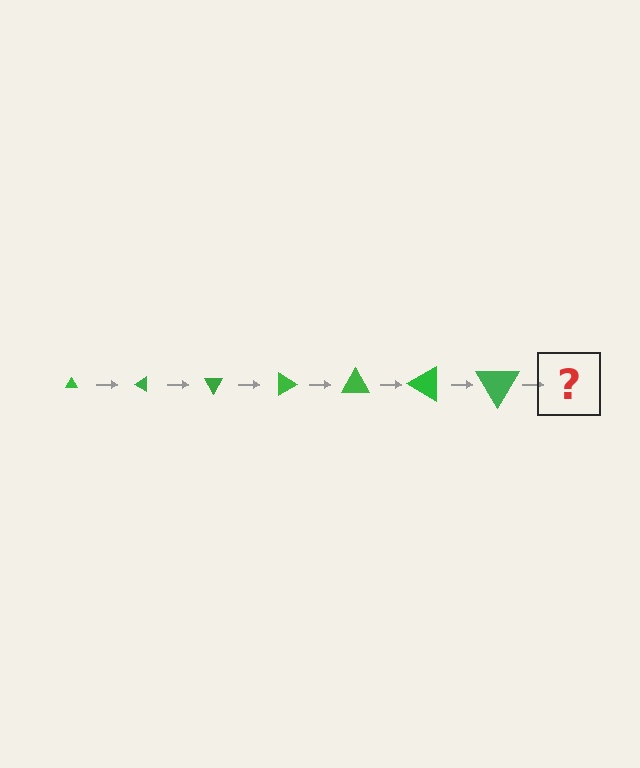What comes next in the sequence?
The next element should be a triangle, larger than the previous one and rotated 210 degrees from the start.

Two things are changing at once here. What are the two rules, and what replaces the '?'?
The two rules are that the triangle grows larger each step and it rotates 30 degrees each step. The '?' should be a triangle, larger than the previous one and rotated 210 degrees from the start.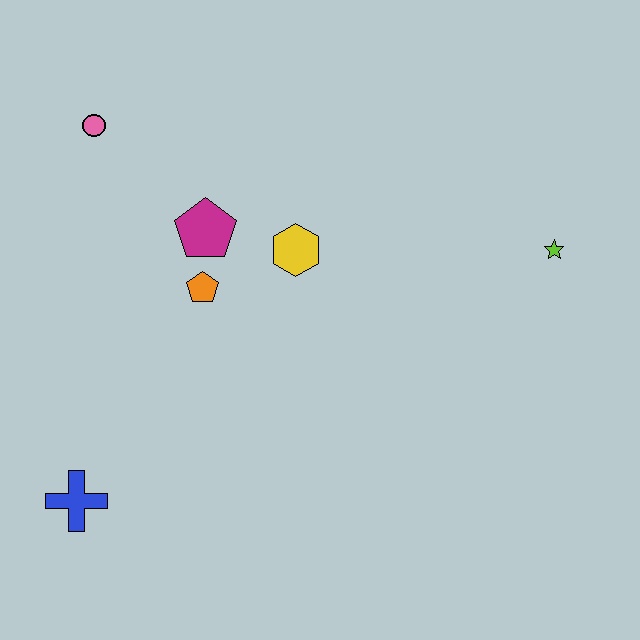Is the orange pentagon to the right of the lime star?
No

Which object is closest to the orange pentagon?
The magenta pentagon is closest to the orange pentagon.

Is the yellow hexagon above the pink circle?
No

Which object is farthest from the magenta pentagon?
The lime star is farthest from the magenta pentagon.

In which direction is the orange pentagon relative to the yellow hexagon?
The orange pentagon is to the left of the yellow hexagon.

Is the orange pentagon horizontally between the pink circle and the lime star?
Yes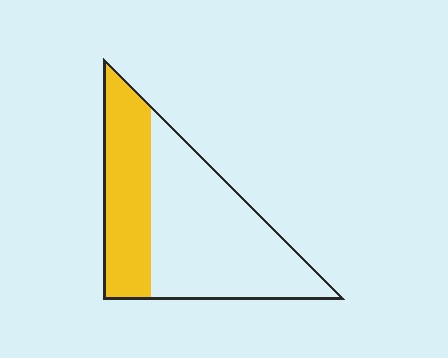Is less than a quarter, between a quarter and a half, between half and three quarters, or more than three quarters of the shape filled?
Between a quarter and a half.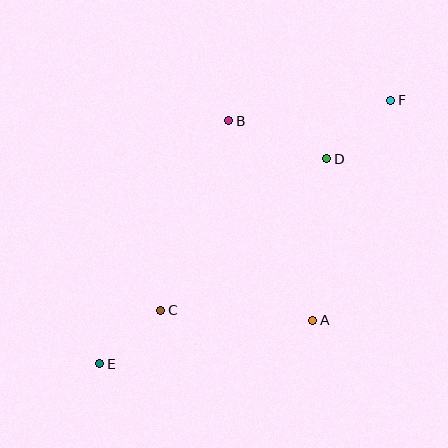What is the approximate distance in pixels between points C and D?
The distance between C and D is approximately 225 pixels.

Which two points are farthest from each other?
Points E and F are farthest from each other.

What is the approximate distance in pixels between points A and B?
The distance between A and B is approximately 217 pixels.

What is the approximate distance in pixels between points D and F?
The distance between D and F is approximately 87 pixels.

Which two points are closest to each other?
Points C and E are closest to each other.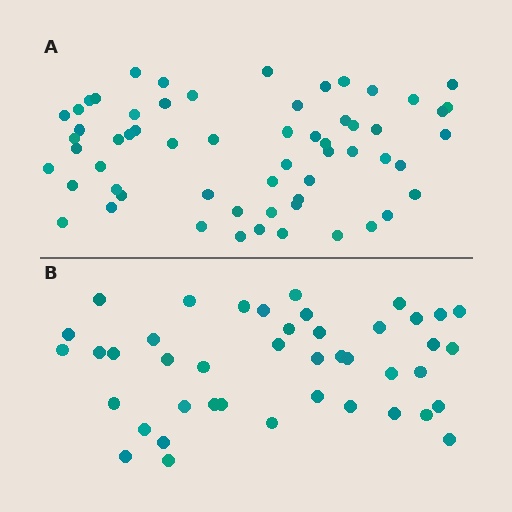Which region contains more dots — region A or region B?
Region A (the top region) has more dots.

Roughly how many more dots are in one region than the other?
Region A has approximately 15 more dots than region B.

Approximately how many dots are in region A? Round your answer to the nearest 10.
About 60 dots.